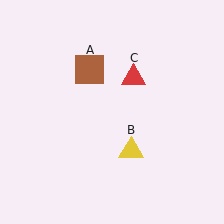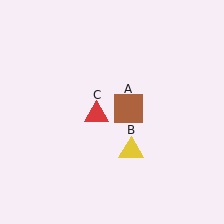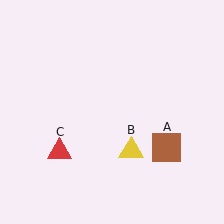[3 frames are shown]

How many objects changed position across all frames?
2 objects changed position: brown square (object A), red triangle (object C).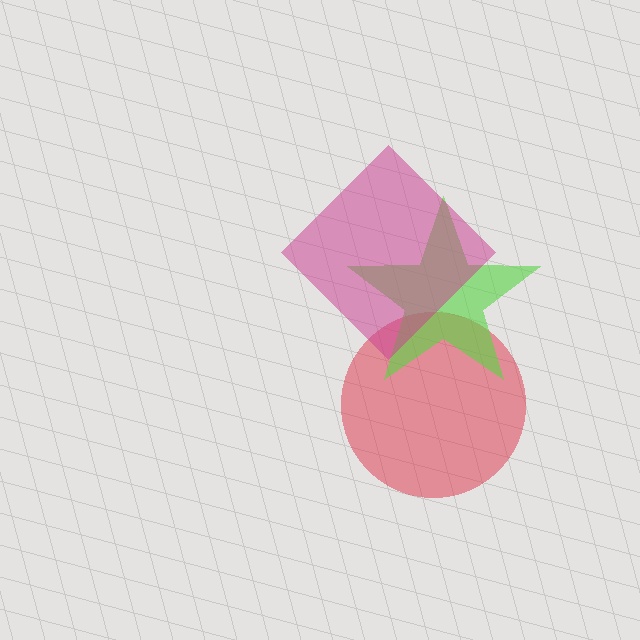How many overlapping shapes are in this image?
There are 3 overlapping shapes in the image.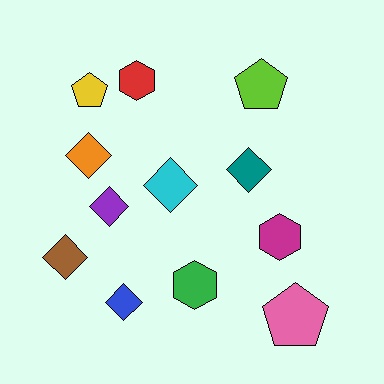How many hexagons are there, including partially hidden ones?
There are 3 hexagons.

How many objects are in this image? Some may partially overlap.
There are 12 objects.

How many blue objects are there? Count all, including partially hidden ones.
There is 1 blue object.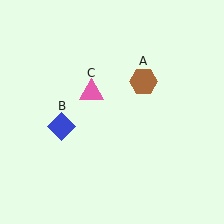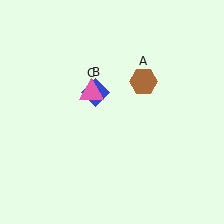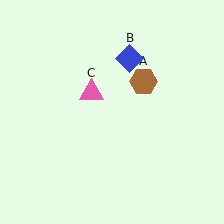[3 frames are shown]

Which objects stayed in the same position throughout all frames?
Brown hexagon (object A) and pink triangle (object C) remained stationary.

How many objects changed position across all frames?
1 object changed position: blue diamond (object B).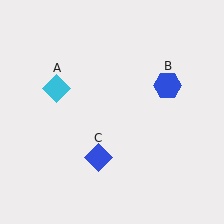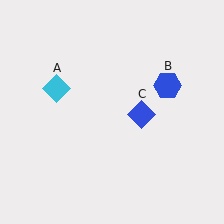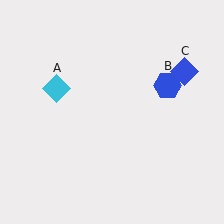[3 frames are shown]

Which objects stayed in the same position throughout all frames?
Cyan diamond (object A) and blue hexagon (object B) remained stationary.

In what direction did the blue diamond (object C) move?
The blue diamond (object C) moved up and to the right.